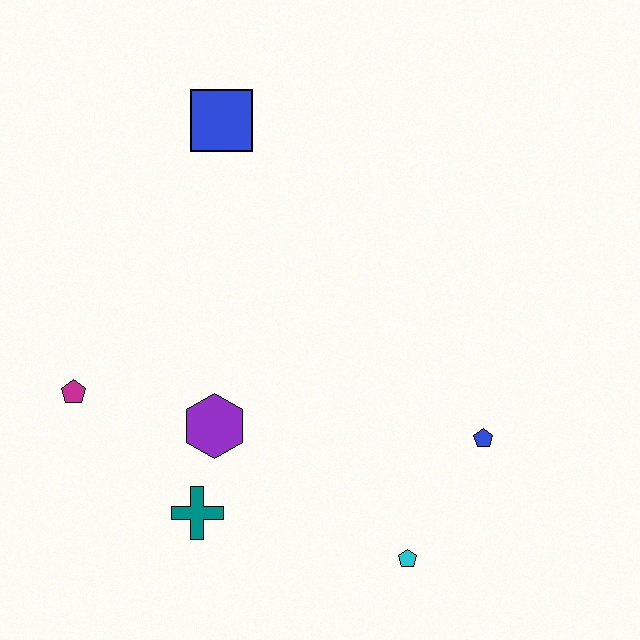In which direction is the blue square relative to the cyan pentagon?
The blue square is above the cyan pentagon.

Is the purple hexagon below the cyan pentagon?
No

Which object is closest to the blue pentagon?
The cyan pentagon is closest to the blue pentagon.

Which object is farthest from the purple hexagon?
The blue square is farthest from the purple hexagon.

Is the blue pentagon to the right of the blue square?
Yes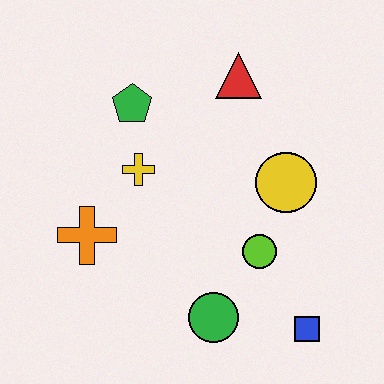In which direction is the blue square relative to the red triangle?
The blue square is below the red triangle.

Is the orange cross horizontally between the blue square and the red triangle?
No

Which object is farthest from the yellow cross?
The blue square is farthest from the yellow cross.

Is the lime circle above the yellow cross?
No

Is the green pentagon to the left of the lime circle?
Yes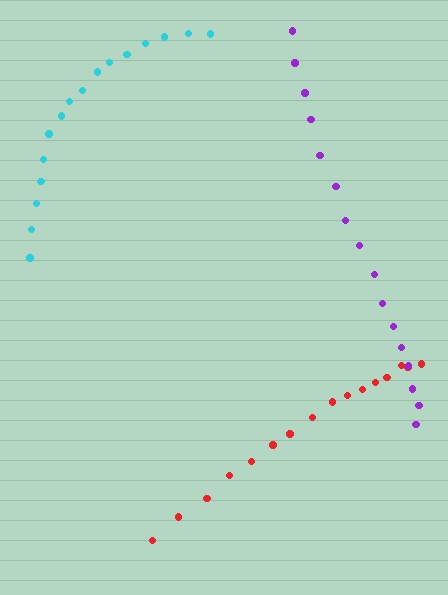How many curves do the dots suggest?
There are 3 distinct paths.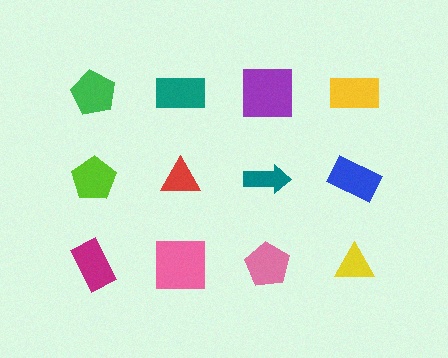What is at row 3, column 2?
A pink square.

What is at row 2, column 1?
A lime pentagon.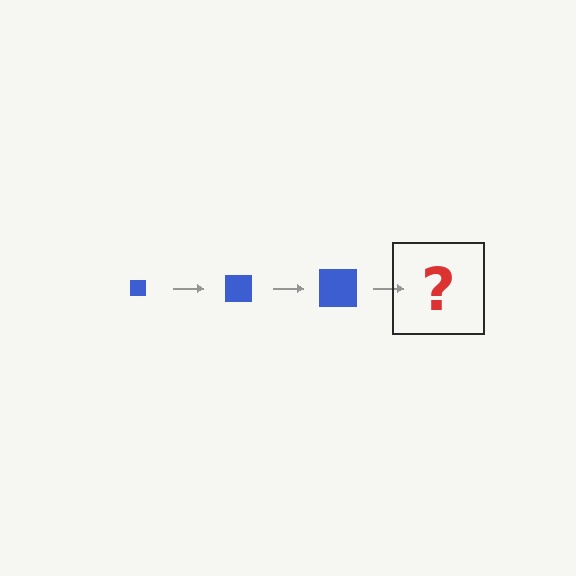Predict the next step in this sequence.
The next step is a blue square, larger than the previous one.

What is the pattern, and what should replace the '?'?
The pattern is that the square gets progressively larger each step. The '?' should be a blue square, larger than the previous one.